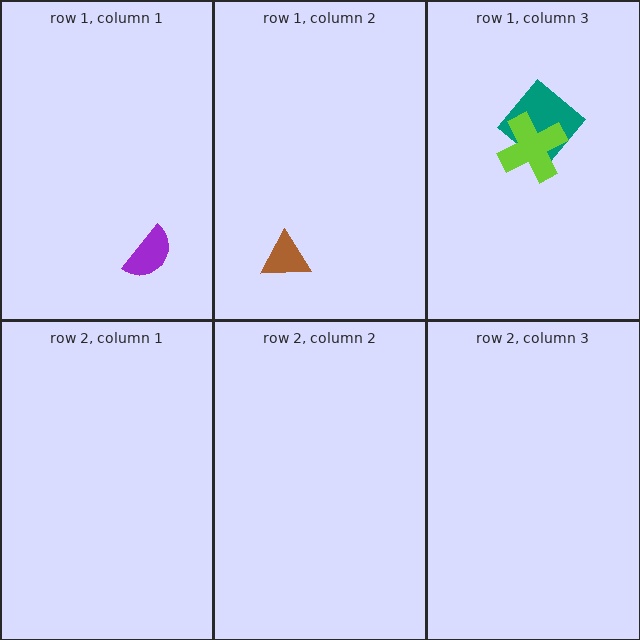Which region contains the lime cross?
The row 1, column 3 region.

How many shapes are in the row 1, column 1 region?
1.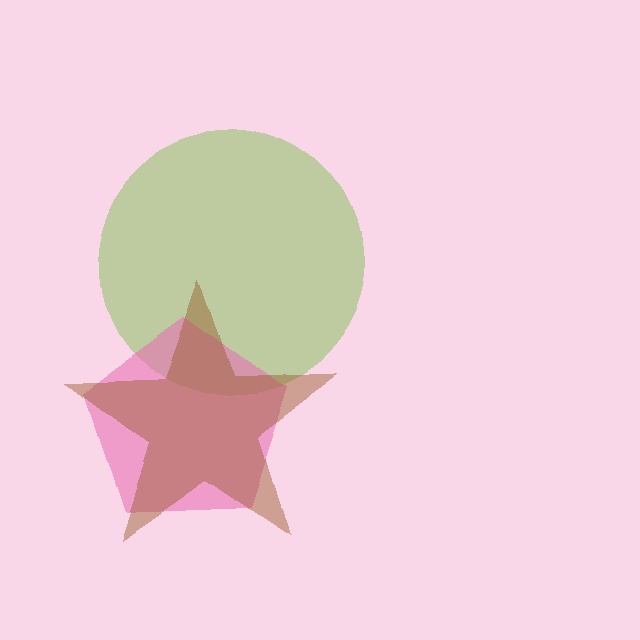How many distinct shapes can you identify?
There are 3 distinct shapes: a lime circle, a pink pentagon, a brown star.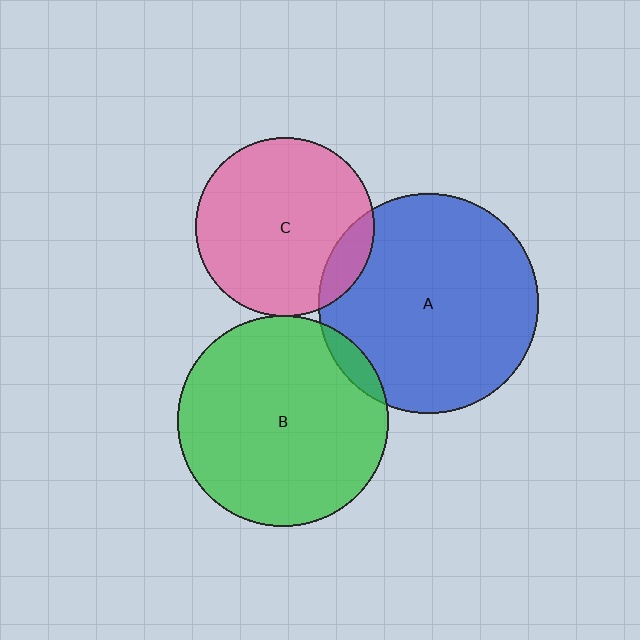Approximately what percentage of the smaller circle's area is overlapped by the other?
Approximately 5%.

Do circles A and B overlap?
Yes.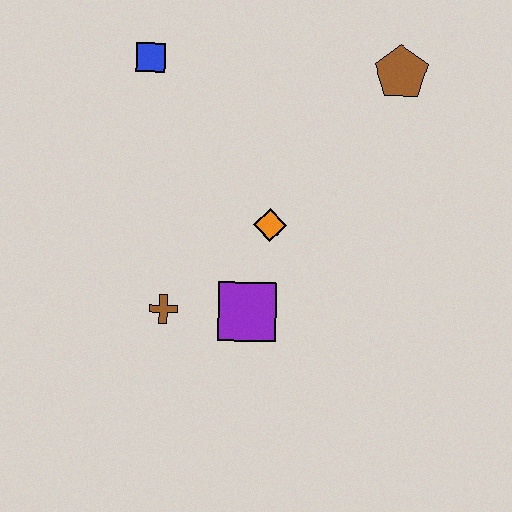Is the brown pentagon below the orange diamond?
No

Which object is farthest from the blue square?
The purple square is farthest from the blue square.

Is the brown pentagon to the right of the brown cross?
Yes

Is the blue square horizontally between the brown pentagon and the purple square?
No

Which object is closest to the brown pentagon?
The orange diamond is closest to the brown pentagon.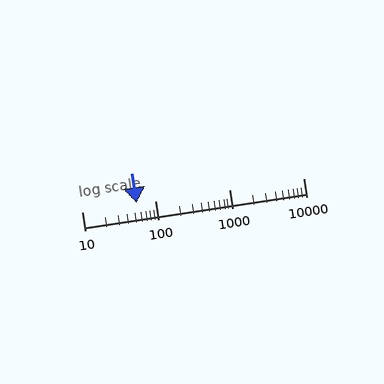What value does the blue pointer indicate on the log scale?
The pointer indicates approximately 55.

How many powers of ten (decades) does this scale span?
The scale spans 3 decades, from 10 to 10000.